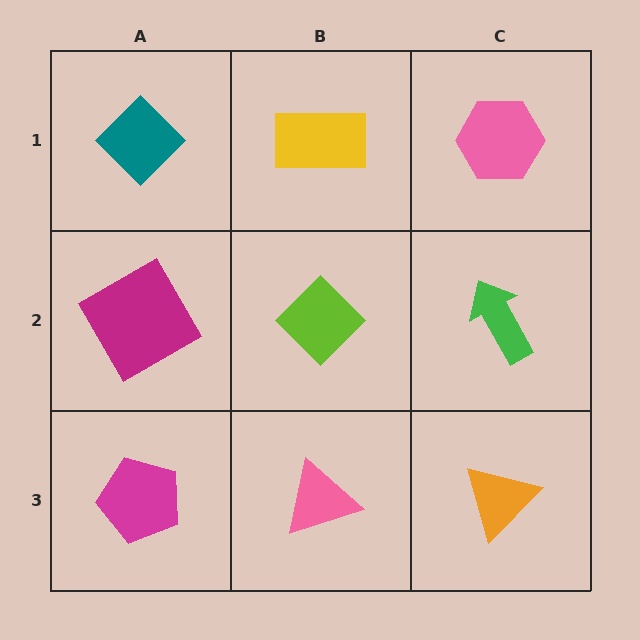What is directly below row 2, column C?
An orange triangle.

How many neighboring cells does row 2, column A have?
3.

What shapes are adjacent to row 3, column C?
A green arrow (row 2, column C), a pink triangle (row 3, column B).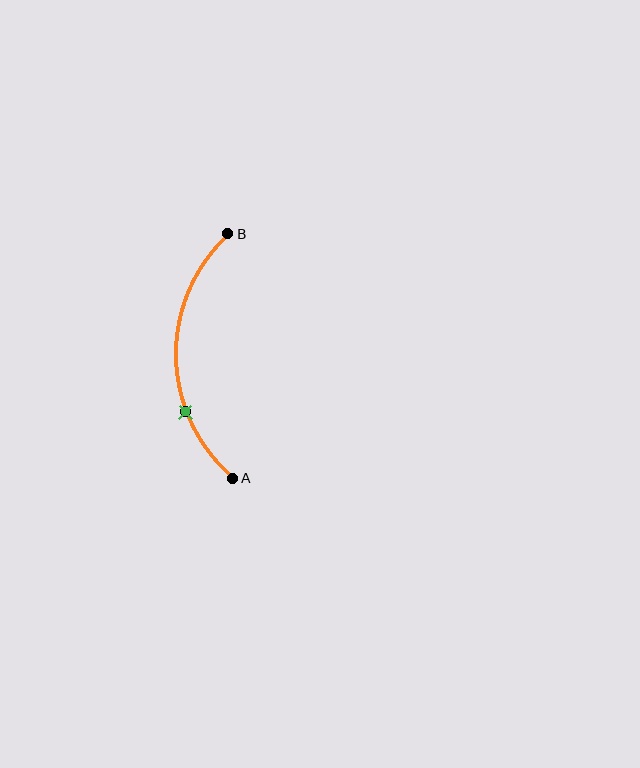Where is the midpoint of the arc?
The arc midpoint is the point on the curve farthest from the straight line joining A and B. It sits to the left of that line.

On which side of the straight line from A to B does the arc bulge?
The arc bulges to the left of the straight line connecting A and B.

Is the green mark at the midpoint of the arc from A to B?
No. The green mark lies on the arc but is closer to endpoint A. The arc midpoint would be at the point on the curve equidistant along the arc from both A and B.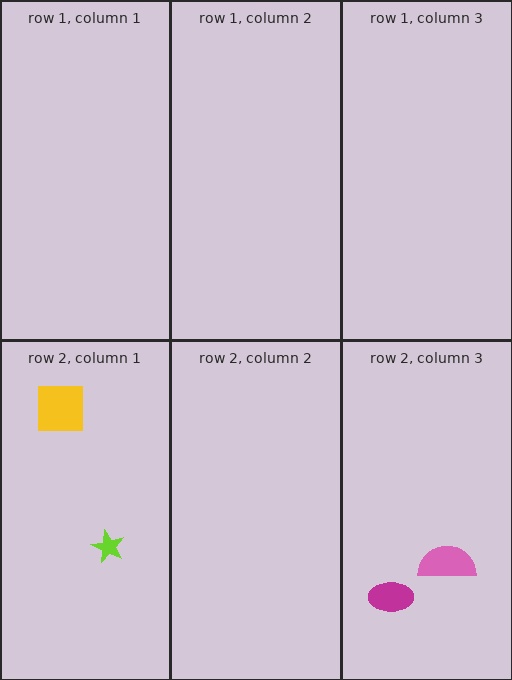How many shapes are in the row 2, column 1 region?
2.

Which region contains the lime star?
The row 2, column 1 region.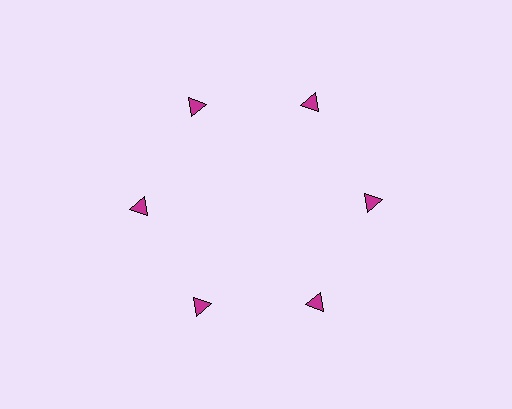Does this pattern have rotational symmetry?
Yes, this pattern has 6-fold rotational symmetry. It looks the same after rotating 60 degrees around the center.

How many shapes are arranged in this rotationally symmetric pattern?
There are 6 shapes, arranged in 6 groups of 1.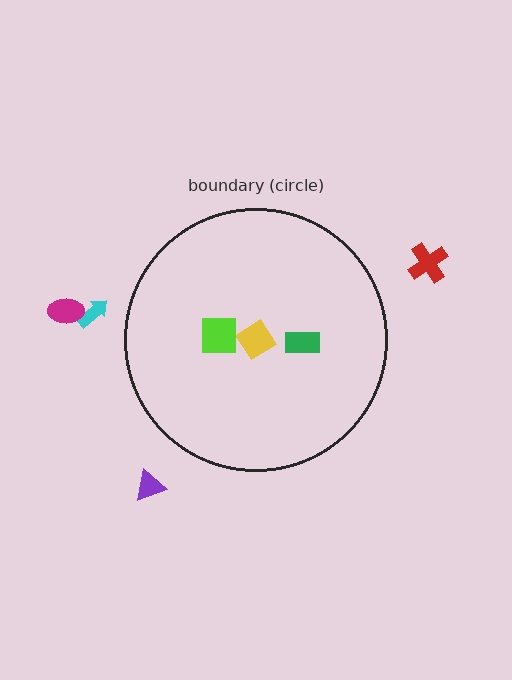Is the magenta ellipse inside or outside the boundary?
Outside.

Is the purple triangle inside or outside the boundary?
Outside.